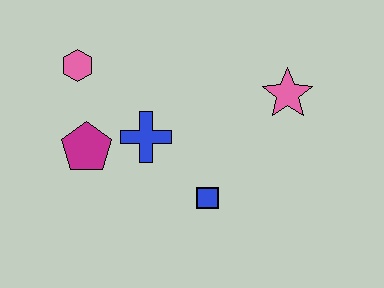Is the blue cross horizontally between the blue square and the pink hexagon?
Yes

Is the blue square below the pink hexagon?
Yes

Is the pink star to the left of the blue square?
No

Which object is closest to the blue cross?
The magenta pentagon is closest to the blue cross.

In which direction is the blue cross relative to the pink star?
The blue cross is to the left of the pink star.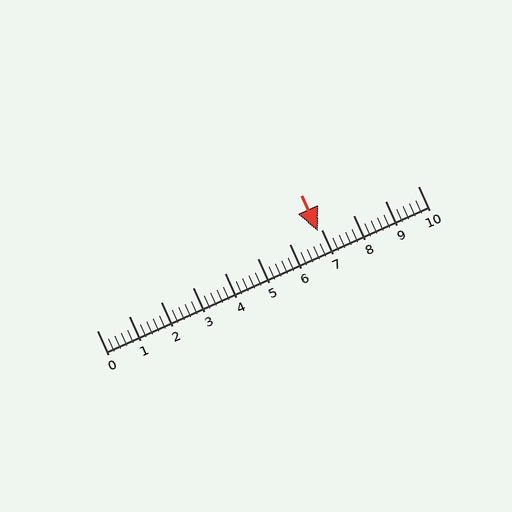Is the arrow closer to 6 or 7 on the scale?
The arrow is closer to 7.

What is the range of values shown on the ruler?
The ruler shows values from 0 to 10.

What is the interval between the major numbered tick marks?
The major tick marks are spaced 1 units apart.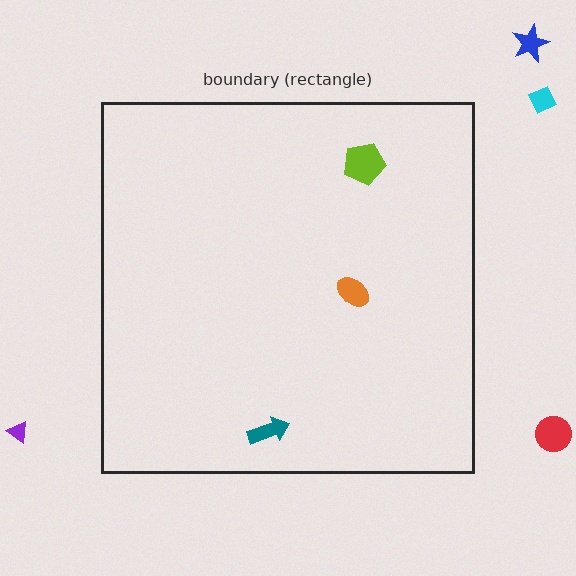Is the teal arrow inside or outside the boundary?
Inside.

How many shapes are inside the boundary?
3 inside, 4 outside.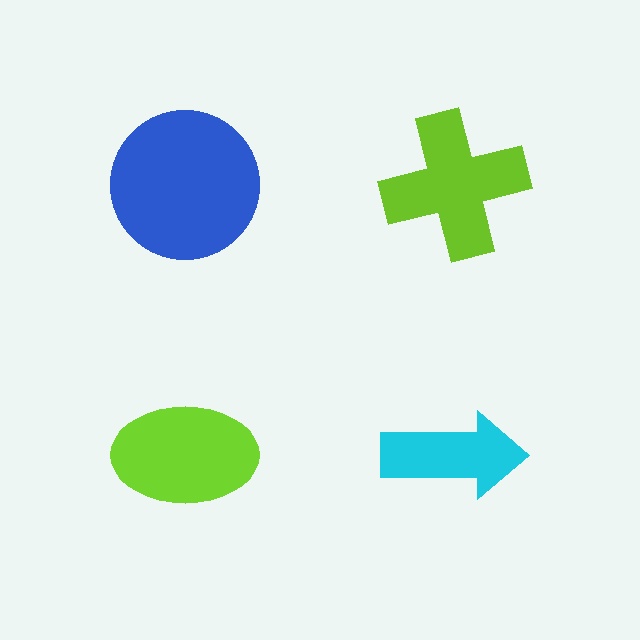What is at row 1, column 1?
A blue circle.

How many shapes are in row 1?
2 shapes.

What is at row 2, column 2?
A cyan arrow.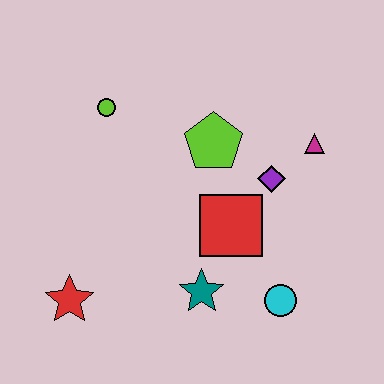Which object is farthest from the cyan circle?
The lime circle is farthest from the cyan circle.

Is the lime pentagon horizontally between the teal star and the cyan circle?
Yes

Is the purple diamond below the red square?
No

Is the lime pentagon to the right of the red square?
No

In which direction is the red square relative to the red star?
The red square is to the right of the red star.